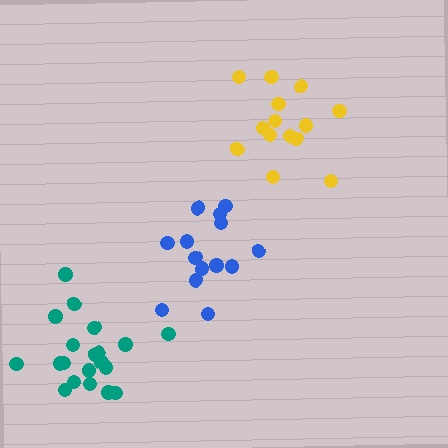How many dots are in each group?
Group 1: 14 dots, Group 2: 20 dots, Group 3: 14 dots (48 total).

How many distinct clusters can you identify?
There are 3 distinct clusters.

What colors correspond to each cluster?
The clusters are colored: yellow, teal, blue.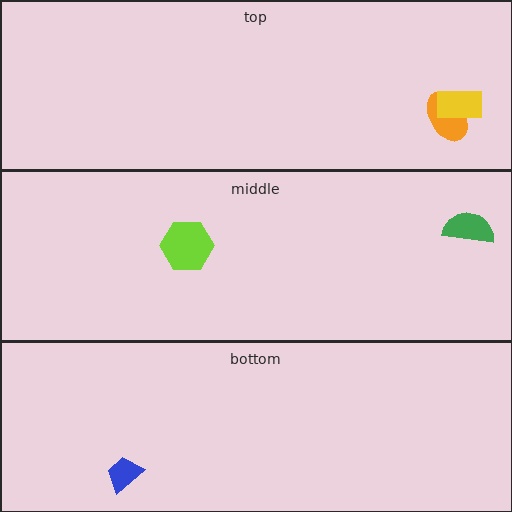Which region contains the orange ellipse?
The top region.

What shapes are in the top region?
The orange ellipse, the yellow rectangle.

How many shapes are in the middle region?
2.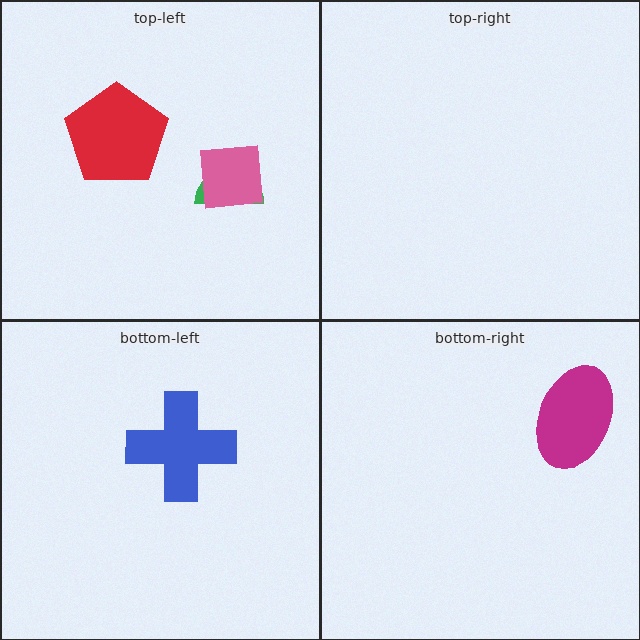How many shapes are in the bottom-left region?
1.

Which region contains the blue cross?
The bottom-left region.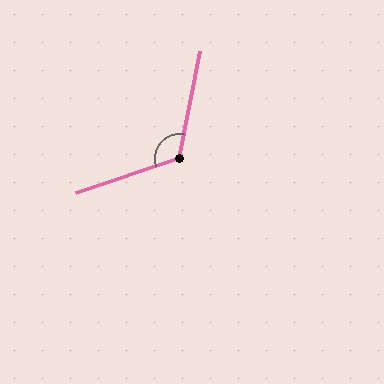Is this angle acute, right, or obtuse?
It is obtuse.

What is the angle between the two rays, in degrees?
Approximately 120 degrees.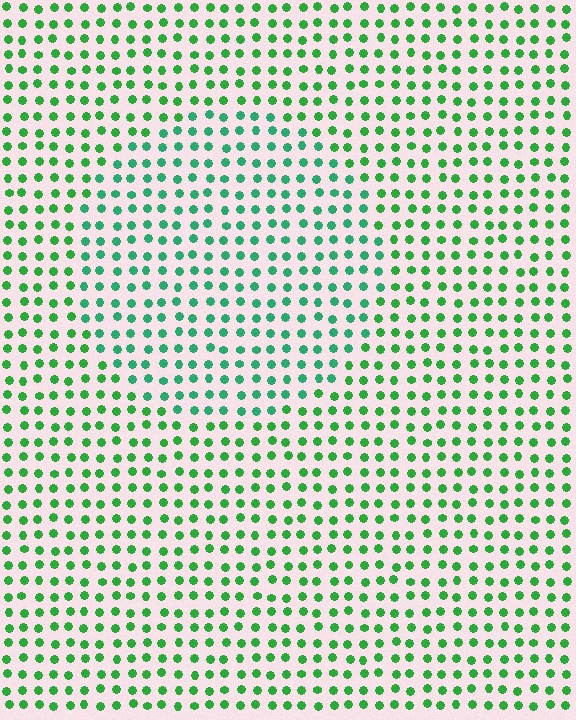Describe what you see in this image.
The image is filled with small green elements in a uniform arrangement. A circle-shaped region is visible where the elements are tinted to a slightly different hue, forming a subtle color boundary.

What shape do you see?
I see a circle.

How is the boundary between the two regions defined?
The boundary is defined purely by a slight shift in hue (about 25 degrees). Spacing, size, and orientation are identical on both sides.